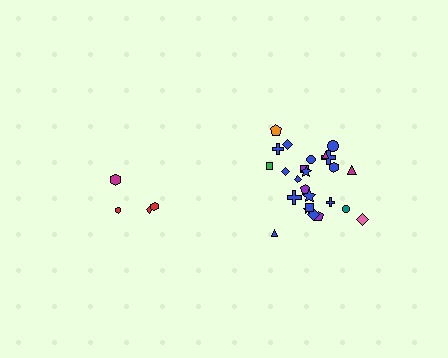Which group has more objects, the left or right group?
The right group.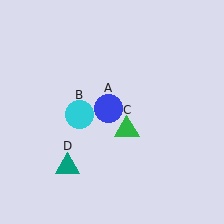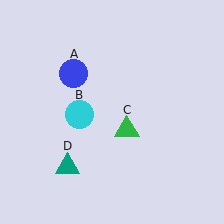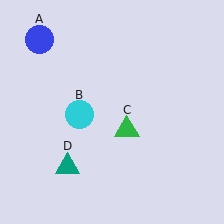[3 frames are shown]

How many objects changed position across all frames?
1 object changed position: blue circle (object A).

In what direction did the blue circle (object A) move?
The blue circle (object A) moved up and to the left.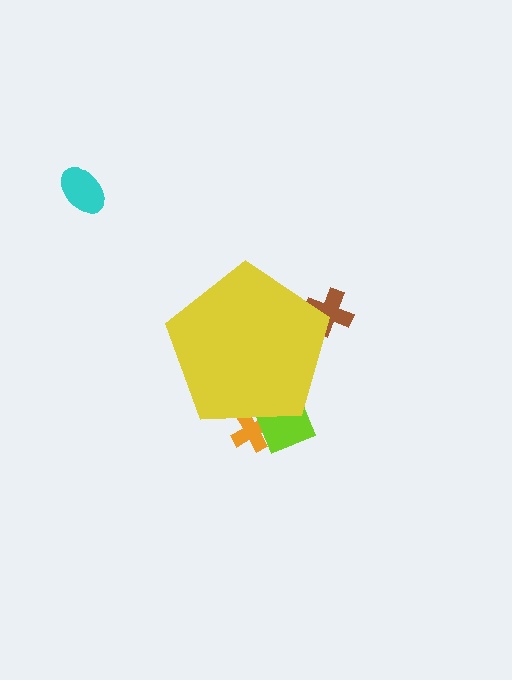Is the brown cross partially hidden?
Yes, the brown cross is partially hidden behind the yellow pentagon.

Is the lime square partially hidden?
Yes, the lime square is partially hidden behind the yellow pentagon.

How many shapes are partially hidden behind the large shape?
3 shapes are partially hidden.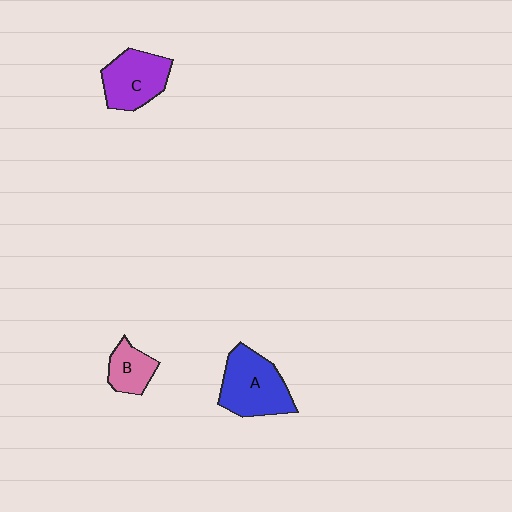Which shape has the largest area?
Shape A (blue).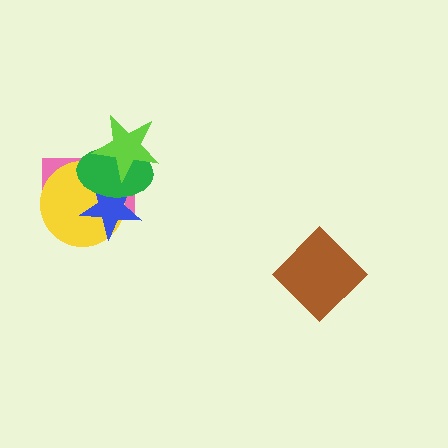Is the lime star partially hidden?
No, no other shape covers it.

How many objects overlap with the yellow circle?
3 objects overlap with the yellow circle.